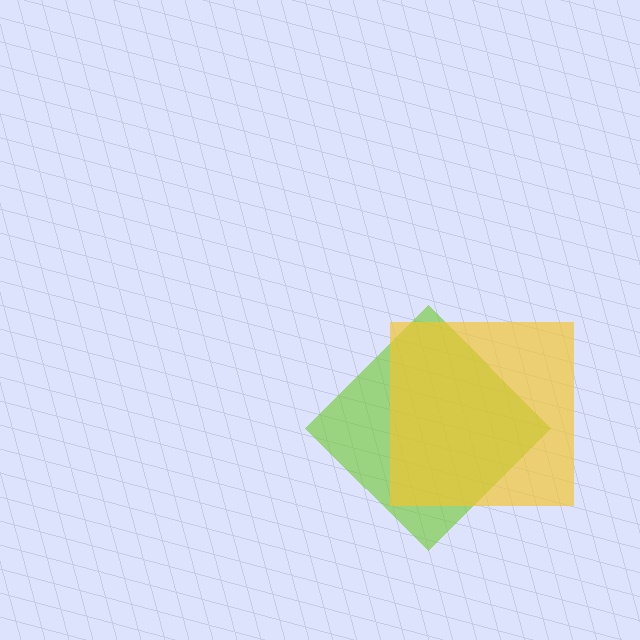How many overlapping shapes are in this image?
There are 2 overlapping shapes in the image.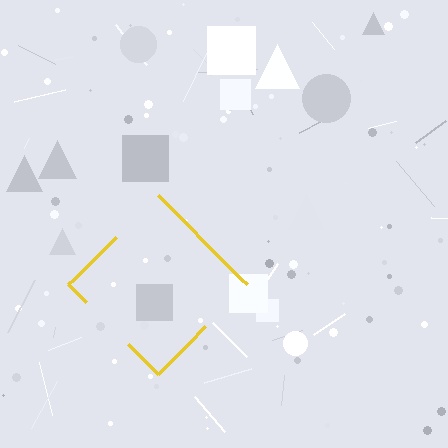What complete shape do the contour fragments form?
The contour fragments form a diamond.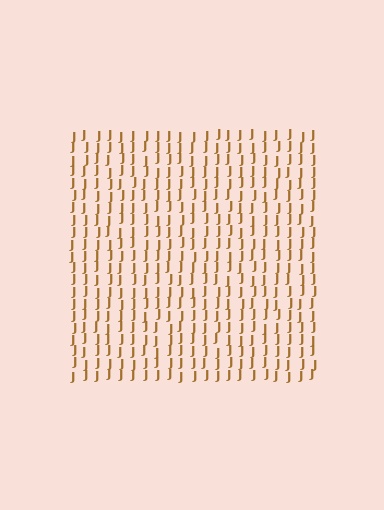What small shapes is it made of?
It is made of small letter J's.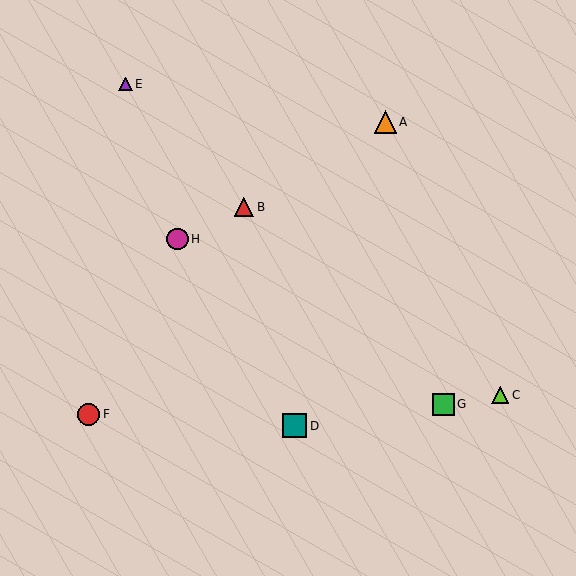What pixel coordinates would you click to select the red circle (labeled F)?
Click at (89, 414) to select the red circle F.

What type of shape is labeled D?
Shape D is a teal square.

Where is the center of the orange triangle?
The center of the orange triangle is at (385, 122).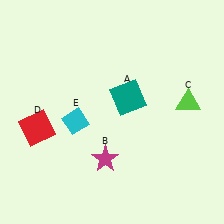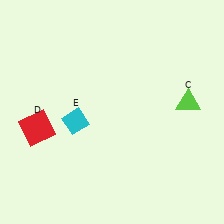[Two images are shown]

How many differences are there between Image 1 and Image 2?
There are 2 differences between the two images.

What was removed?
The magenta star (B), the teal square (A) were removed in Image 2.